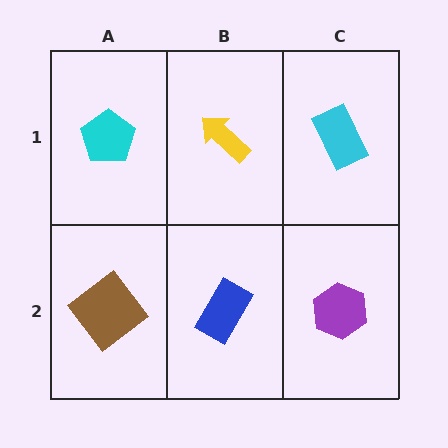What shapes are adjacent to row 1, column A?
A brown diamond (row 2, column A), a yellow arrow (row 1, column B).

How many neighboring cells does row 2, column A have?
2.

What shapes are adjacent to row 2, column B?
A yellow arrow (row 1, column B), a brown diamond (row 2, column A), a purple hexagon (row 2, column C).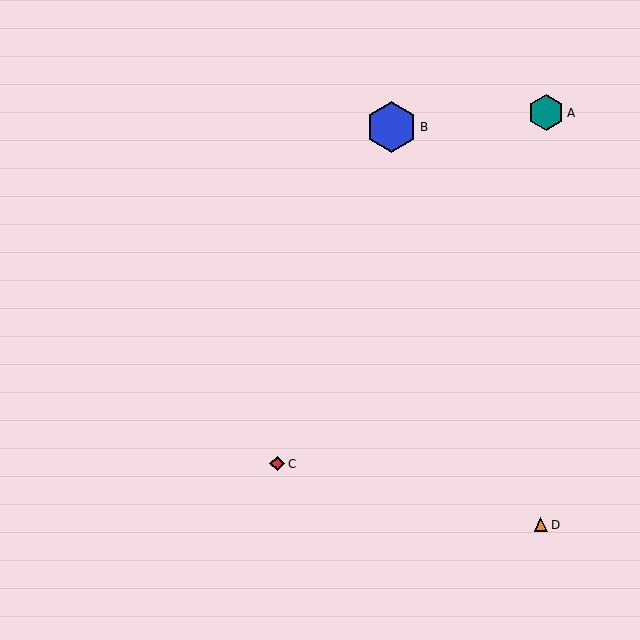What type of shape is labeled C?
Shape C is a red diamond.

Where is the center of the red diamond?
The center of the red diamond is at (277, 464).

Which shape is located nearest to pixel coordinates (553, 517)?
The orange triangle (labeled D) at (541, 525) is nearest to that location.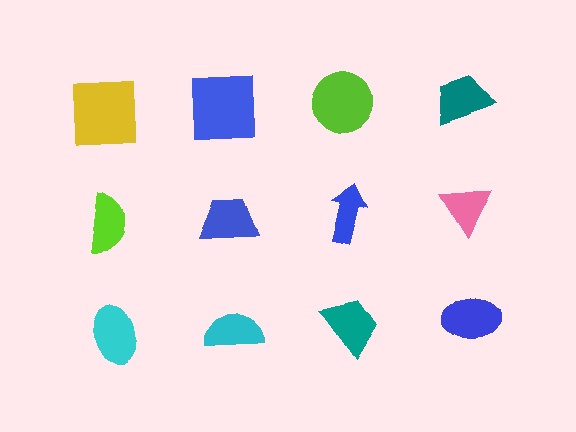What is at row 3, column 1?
A cyan ellipse.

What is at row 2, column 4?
A pink triangle.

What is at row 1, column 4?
A teal trapezoid.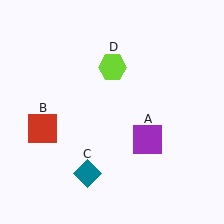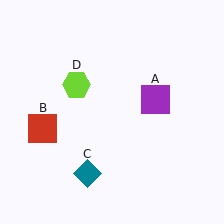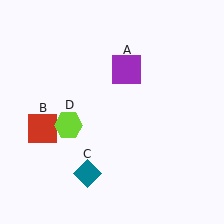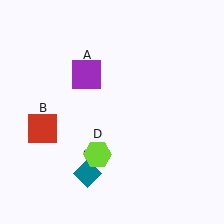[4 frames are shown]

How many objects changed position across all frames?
2 objects changed position: purple square (object A), lime hexagon (object D).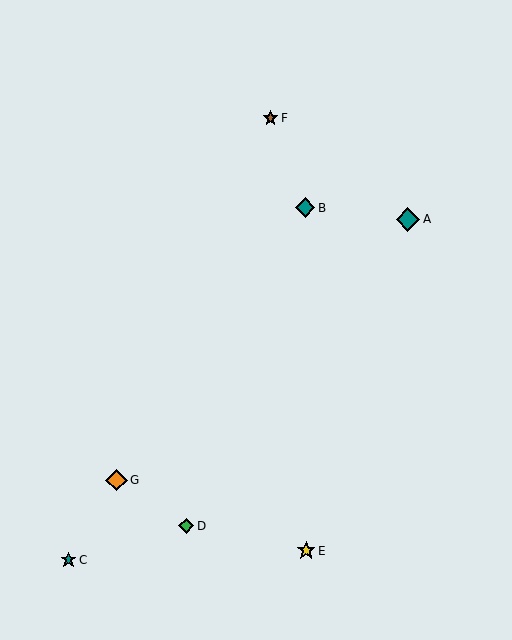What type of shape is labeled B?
Shape B is a teal diamond.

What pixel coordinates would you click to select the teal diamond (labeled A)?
Click at (408, 219) to select the teal diamond A.